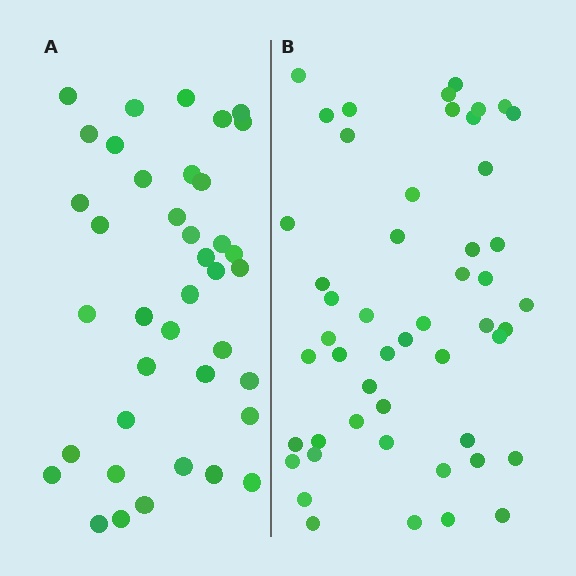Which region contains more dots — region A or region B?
Region B (the right region) has more dots.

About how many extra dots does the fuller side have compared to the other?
Region B has roughly 12 or so more dots than region A.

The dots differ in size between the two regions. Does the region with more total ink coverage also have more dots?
No. Region A has more total ink coverage because its dots are larger, but region B actually contains more individual dots. Total area can be misleading — the number of items is what matters here.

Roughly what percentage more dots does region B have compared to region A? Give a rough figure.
About 30% more.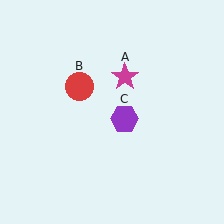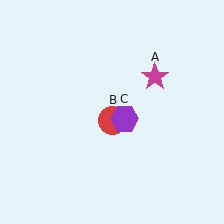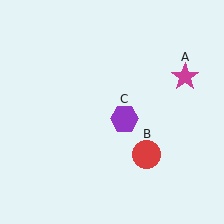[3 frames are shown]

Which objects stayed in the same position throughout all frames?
Purple hexagon (object C) remained stationary.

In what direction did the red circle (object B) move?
The red circle (object B) moved down and to the right.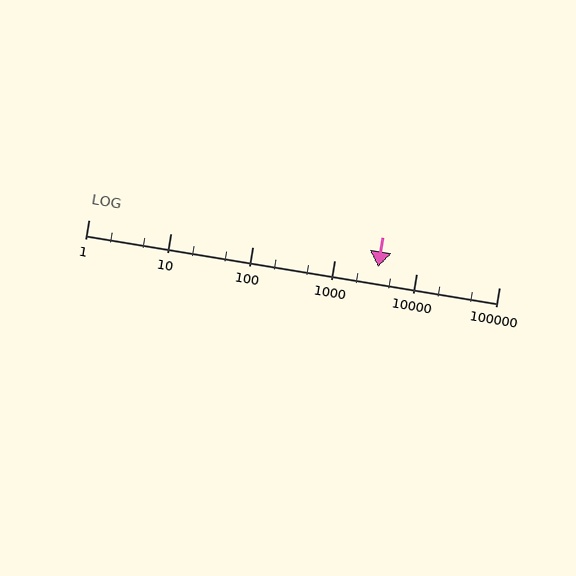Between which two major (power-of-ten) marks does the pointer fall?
The pointer is between 1000 and 10000.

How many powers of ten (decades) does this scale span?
The scale spans 5 decades, from 1 to 100000.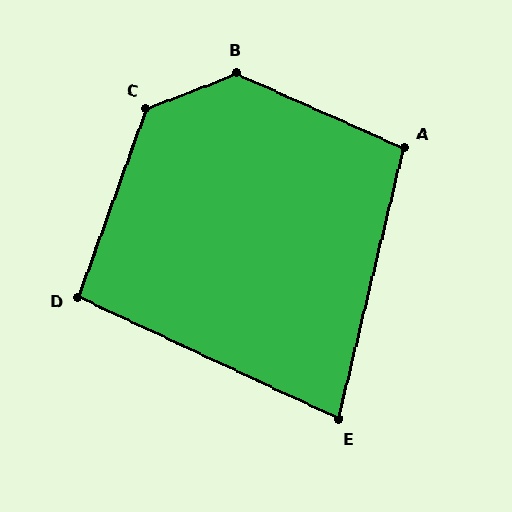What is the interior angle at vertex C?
Approximately 131 degrees (obtuse).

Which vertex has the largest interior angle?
B, at approximately 135 degrees.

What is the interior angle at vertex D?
Approximately 95 degrees (approximately right).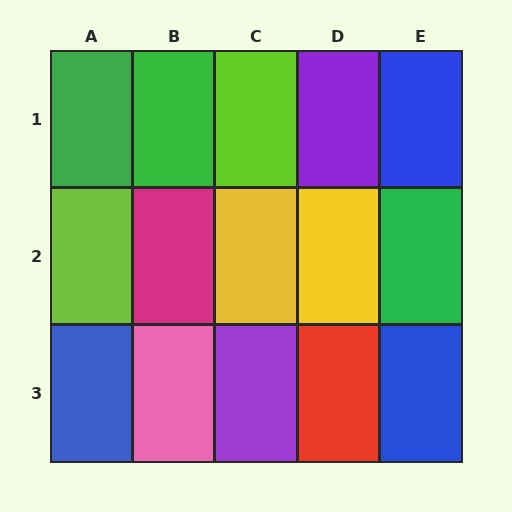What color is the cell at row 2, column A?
Lime.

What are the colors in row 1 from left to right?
Green, green, lime, purple, blue.